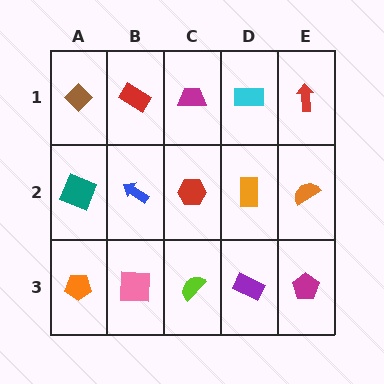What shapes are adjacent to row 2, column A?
A brown diamond (row 1, column A), an orange pentagon (row 3, column A), a blue arrow (row 2, column B).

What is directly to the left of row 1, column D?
A magenta trapezoid.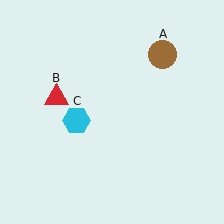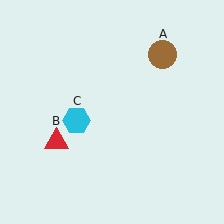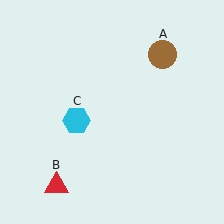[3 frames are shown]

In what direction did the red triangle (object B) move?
The red triangle (object B) moved down.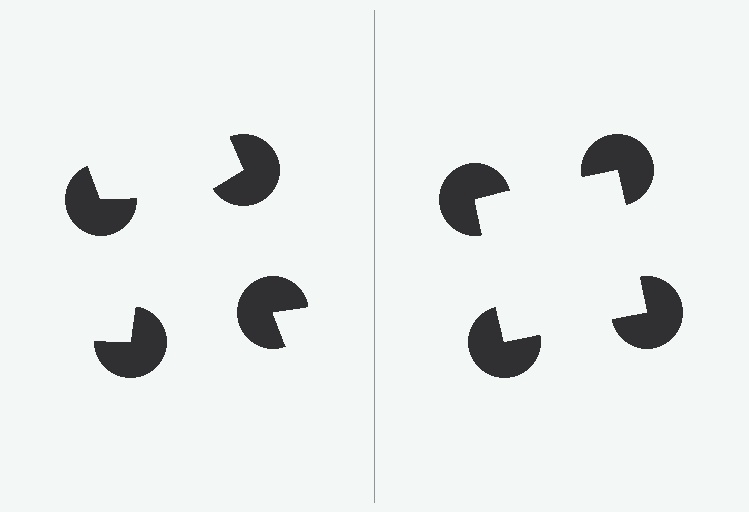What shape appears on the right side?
An illusory square.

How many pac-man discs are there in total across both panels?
8 — 4 on each side.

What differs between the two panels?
The pac-man discs are positioned identically on both sides; only the wedge orientations differ. On the right they align to a square; on the left they are misaligned.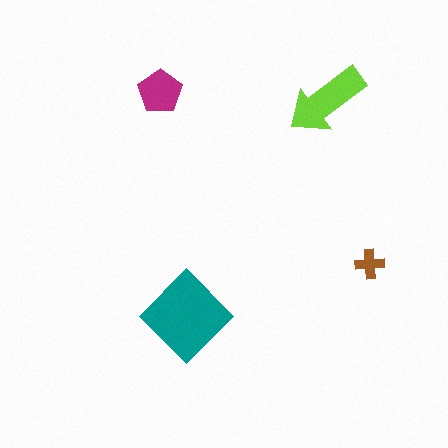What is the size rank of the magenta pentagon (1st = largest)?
3rd.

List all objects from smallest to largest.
The brown cross, the magenta pentagon, the lime arrow, the teal diamond.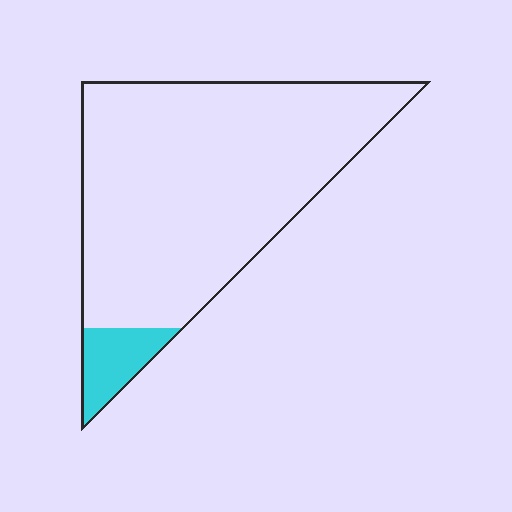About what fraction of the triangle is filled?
About one tenth (1/10).